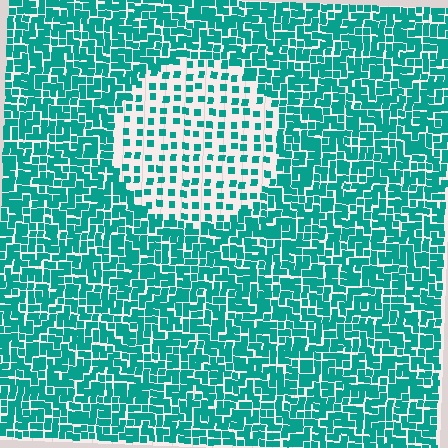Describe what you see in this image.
The image contains small teal elements arranged at two different densities. A circle-shaped region is visible where the elements are less densely packed than the surrounding area.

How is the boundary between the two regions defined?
The boundary is defined by a change in element density (approximately 2.5x ratio). All elements are the same color, size, and shape.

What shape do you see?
I see a circle.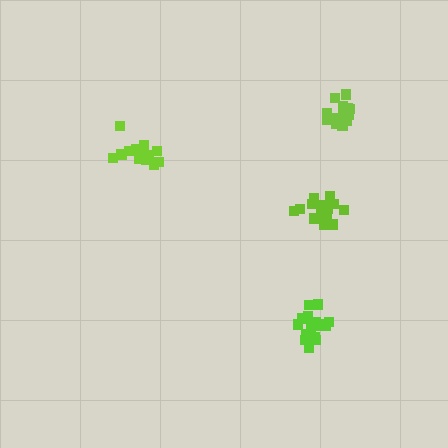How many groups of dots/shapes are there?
There are 4 groups.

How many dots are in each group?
Group 1: 14 dots, Group 2: 17 dots, Group 3: 18 dots, Group 4: 14 dots (63 total).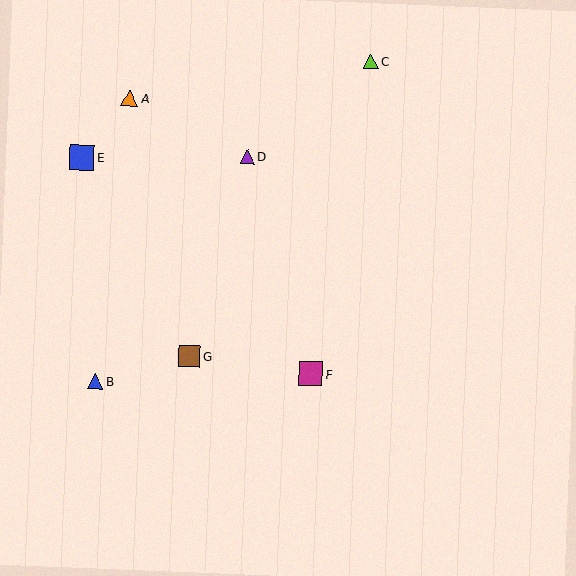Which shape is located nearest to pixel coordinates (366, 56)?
The lime triangle (labeled C) at (371, 62) is nearest to that location.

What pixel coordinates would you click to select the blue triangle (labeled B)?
Click at (95, 381) to select the blue triangle B.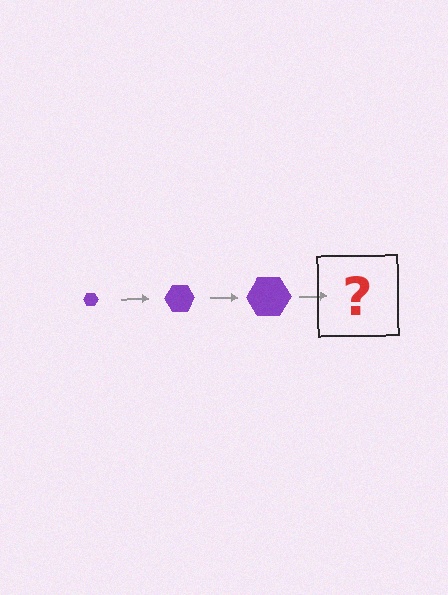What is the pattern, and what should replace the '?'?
The pattern is that the hexagon gets progressively larger each step. The '?' should be a purple hexagon, larger than the previous one.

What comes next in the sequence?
The next element should be a purple hexagon, larger than the previous one.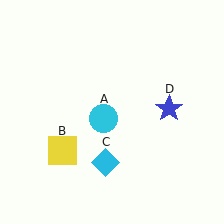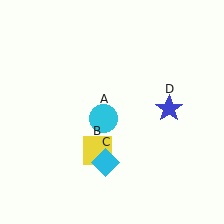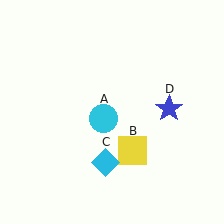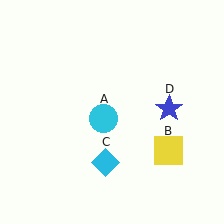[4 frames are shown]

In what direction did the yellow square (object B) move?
The yellow square (object B) moved right.